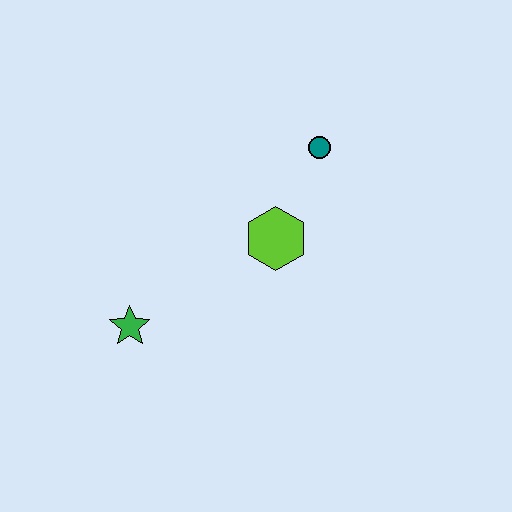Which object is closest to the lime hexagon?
The teal circle is closest to the lime hexagon.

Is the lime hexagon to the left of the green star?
No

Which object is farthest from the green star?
The teal circle is farthest from the green star.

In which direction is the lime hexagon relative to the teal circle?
The lime hexagon is below the teal circle.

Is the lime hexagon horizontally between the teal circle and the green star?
Yes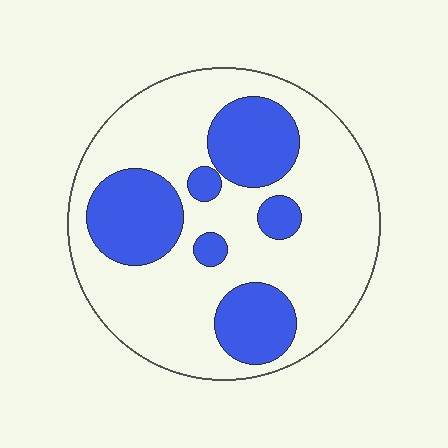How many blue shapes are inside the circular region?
6.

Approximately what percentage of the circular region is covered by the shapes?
Approximately 30%.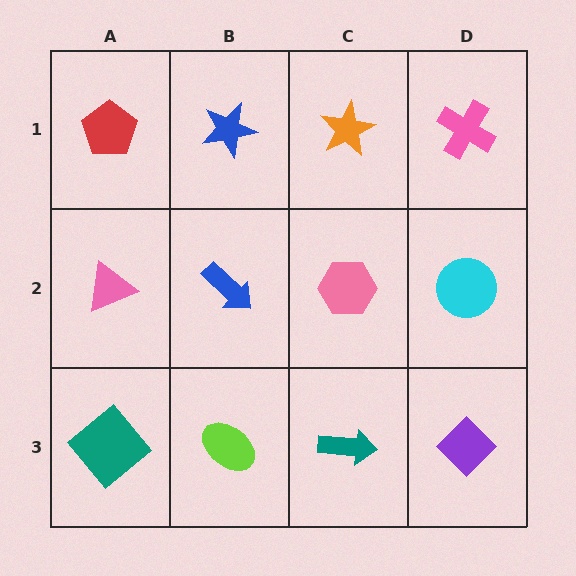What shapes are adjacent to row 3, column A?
A pink triangle (row 2, column A), a lime ellipse (row 3, column B).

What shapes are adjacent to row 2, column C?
An orange star (row 1, column C), a teal arrow (row 3, column C), a blue arrow (row 2, column B), a cyan circle (row 2, column D).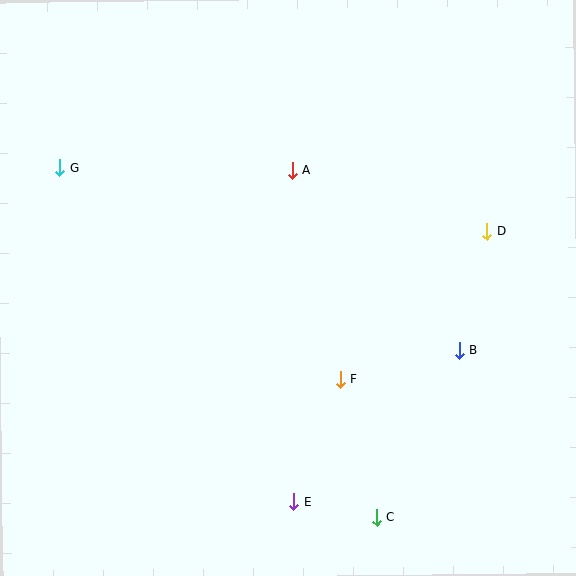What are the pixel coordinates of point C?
Point C is at (377, 517).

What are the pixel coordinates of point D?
Point D is at (487, 231).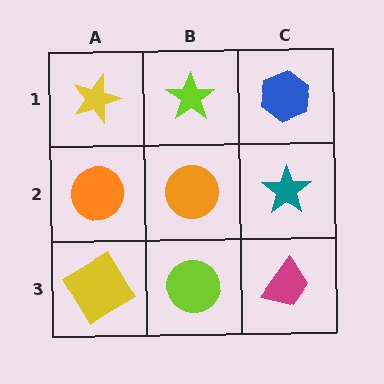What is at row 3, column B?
A lime circle.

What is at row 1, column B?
A lime star.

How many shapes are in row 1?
3 shapes.